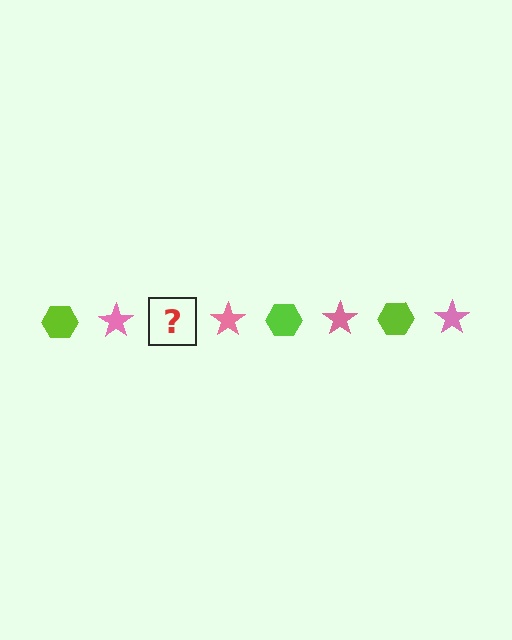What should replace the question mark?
The question mark should be replaced with a lime hexagon.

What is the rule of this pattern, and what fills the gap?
The rule is that the pattern alternates between lime hexagon and pink star. The gap should be filled with a lime hexagon.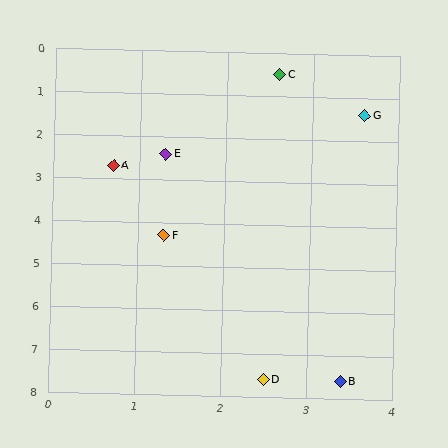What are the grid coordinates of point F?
Point F is at approximately (1.3, 4.3).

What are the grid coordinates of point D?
Point D is at approximately (2.5, 7.6).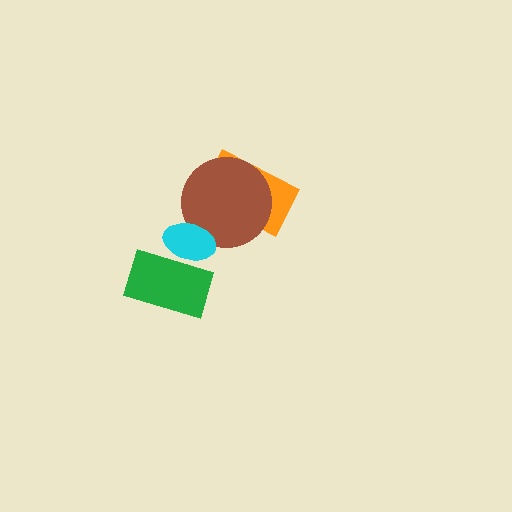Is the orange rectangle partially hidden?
Yes, it is partially covered by another shape.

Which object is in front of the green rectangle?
The cyan ellipse is in front of the green rectangle.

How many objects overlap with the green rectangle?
1 object overlaps with the green rectangle.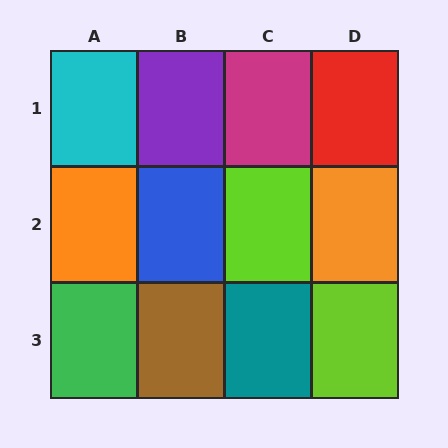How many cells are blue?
1 cell is blue.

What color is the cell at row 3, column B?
Brown.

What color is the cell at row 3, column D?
Lime.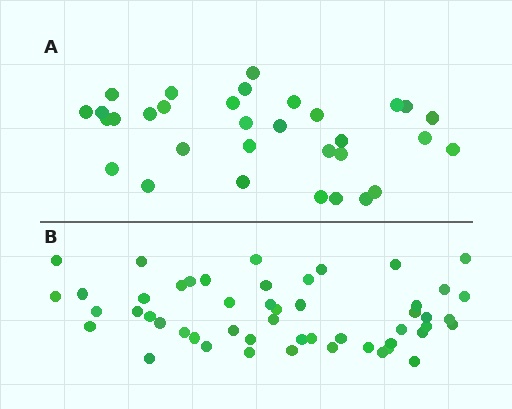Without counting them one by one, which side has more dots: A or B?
Region B (the bottom region) has more dots.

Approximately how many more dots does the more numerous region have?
Region B has approximately 20 more dots than region A.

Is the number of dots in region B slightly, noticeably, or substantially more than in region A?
Region B has substantially more. The ratio is roughly 1.6 to 1.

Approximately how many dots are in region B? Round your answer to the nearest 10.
About 50 dots. (The exact count is 51, which rounds to 50.)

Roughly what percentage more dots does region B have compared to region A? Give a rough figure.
About 60% more.